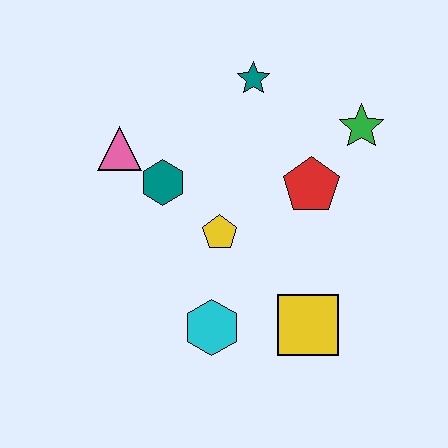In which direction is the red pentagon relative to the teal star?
The red pentagon is below the teal star.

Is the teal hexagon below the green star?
Yes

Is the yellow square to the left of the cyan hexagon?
No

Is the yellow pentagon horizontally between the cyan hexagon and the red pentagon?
Yes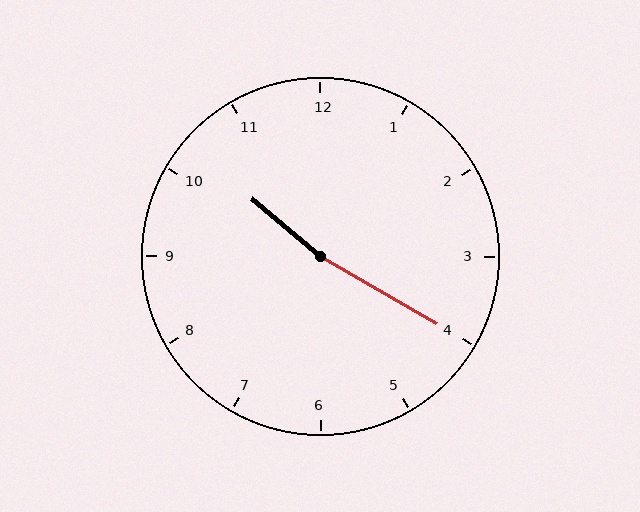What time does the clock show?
10:20.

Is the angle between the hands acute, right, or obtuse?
It is obtuse.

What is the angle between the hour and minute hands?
Approximately 170 degrees.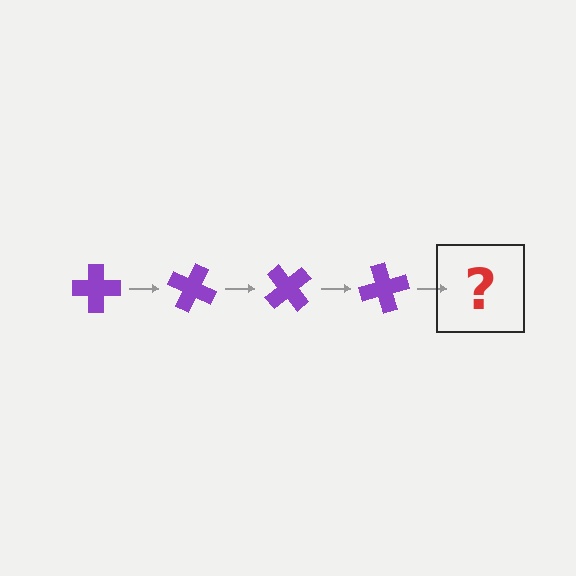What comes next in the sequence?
The next element should be a purple cross rotated 100 degrees.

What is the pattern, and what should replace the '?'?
The pattern is that the cross rotates 25 degrees each step. The '?' should be a purple cross rotated 100 degrees.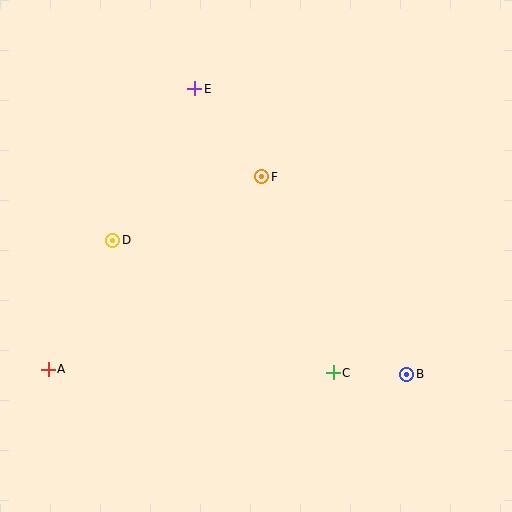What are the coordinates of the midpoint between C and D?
The midpoint between C and D is at (223, 307).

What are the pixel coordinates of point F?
Point F is at (262, 177).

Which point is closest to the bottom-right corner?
Point B is closest to the bottom-right corner.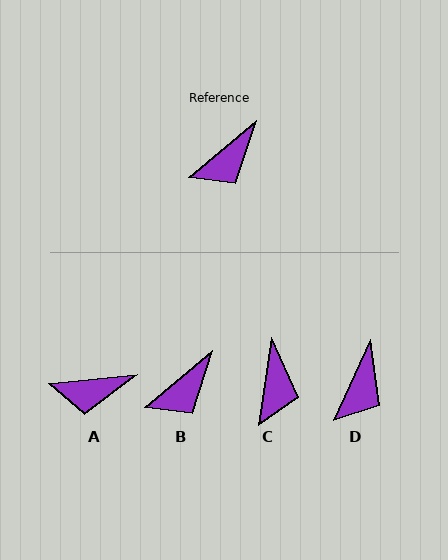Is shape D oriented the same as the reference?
No, it is off by about 26 degrees.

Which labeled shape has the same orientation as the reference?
B.